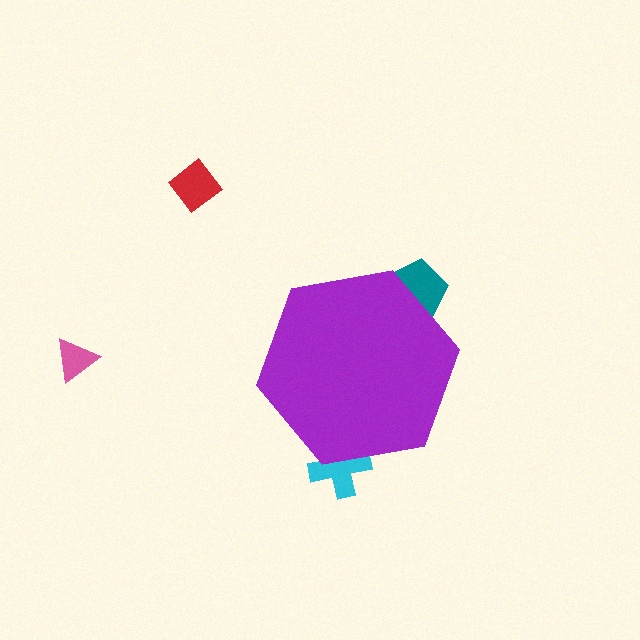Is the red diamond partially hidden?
No, the red diamond is fully visible.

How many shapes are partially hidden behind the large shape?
2 shapes are partially hidden.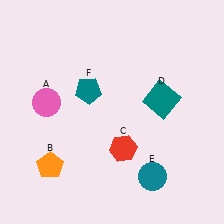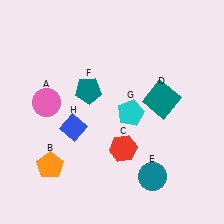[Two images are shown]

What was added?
A cyan pentagon (G), a blue diamond (H) were added in Image 2.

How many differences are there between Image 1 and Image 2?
There are 2 differences between the two images.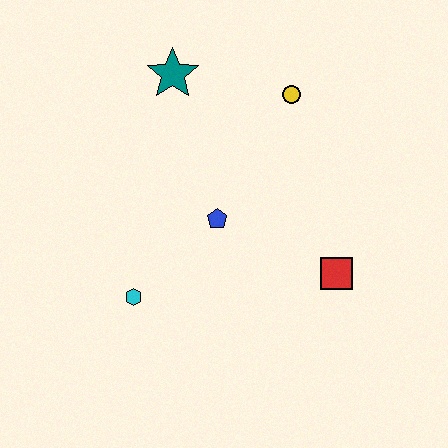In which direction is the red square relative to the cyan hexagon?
The red square is to the right of the cyan hexagon.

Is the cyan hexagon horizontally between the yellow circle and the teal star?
No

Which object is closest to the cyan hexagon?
The blue pentagon is closest to the cyan hexagon.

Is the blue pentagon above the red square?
Yes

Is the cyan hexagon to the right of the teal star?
No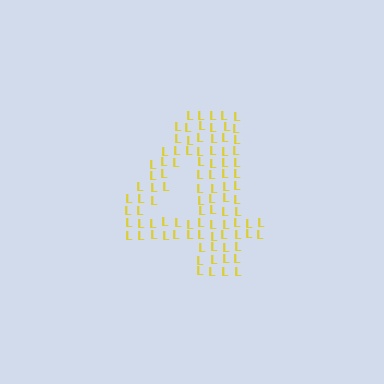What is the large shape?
The large shape is the digit 4.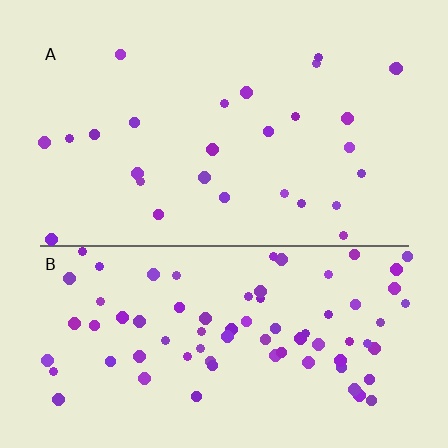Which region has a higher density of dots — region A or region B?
B (the bottom).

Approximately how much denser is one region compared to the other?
Approximately 2.8× — region B over region A.